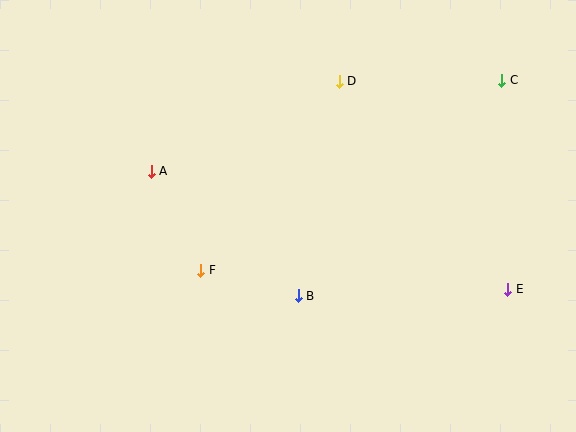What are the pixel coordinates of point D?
Point D is at (339, 81).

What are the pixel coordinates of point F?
Point F is at (201, 270).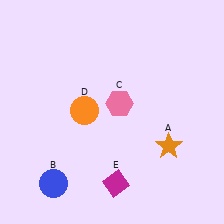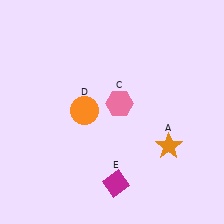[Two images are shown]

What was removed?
The blue circle (B) was removed in Image 2.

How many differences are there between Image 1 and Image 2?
There is 1 difference between the two images.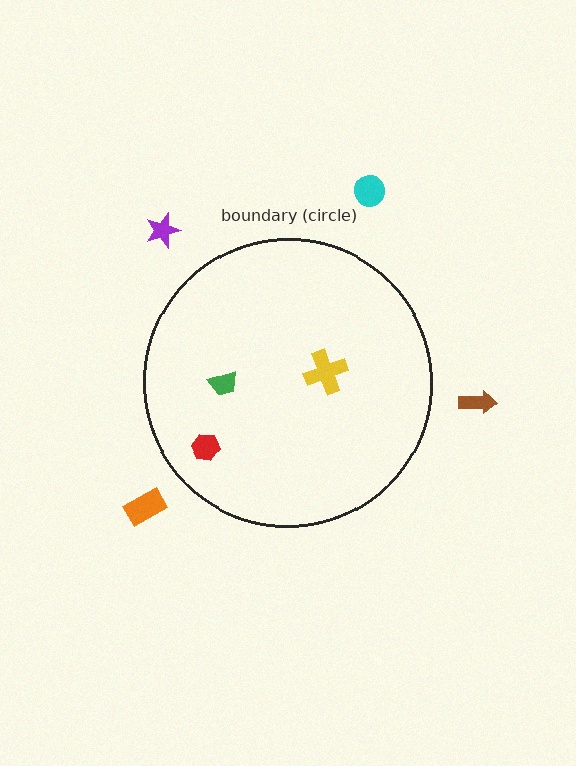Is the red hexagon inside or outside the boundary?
Inside.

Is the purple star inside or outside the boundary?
Outside.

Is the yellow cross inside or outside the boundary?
Inside.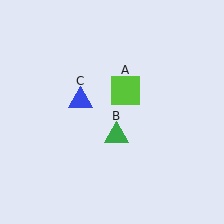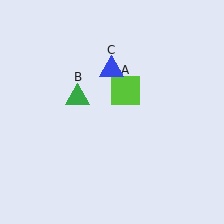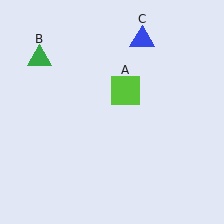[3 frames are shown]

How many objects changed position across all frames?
2 objects changed position: green triangle (object B), blue triangle (object C).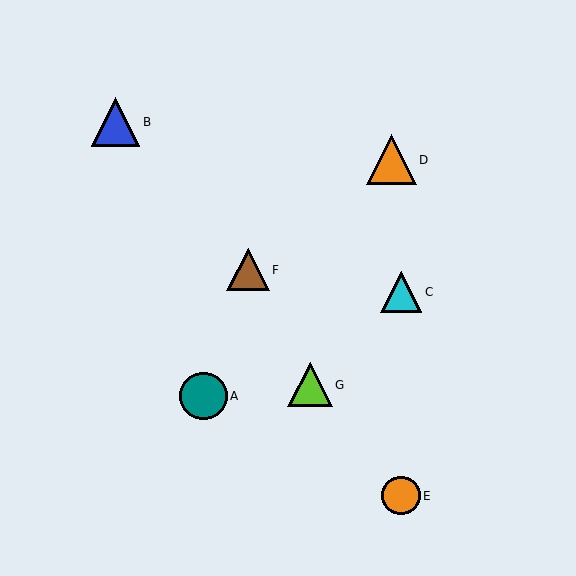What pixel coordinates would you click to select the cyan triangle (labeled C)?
Click at (401, 292) to select the cyan triangle C.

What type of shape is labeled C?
Shape C is a cyan triangle.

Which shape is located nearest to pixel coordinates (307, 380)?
The lime triangle (labeled G) at (310, 385) is nearest to that location.